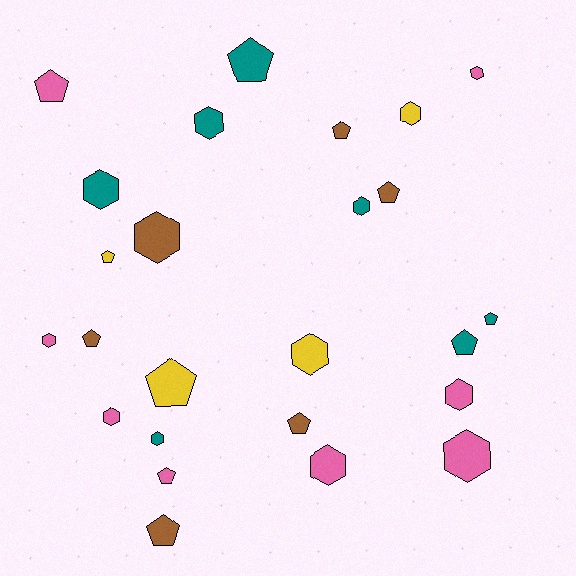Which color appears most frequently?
Pink, with 8 objects.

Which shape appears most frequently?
Hexagon, with 13 objects.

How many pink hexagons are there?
There are 6 pink hexagons.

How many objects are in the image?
There are 25 objects.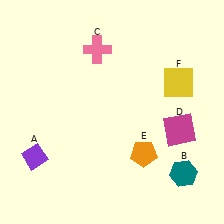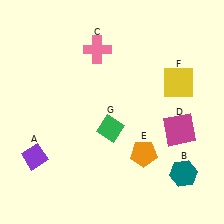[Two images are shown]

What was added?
A green diamond (G) was added in Image 2.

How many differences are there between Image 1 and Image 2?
There is 1 difference between the two images.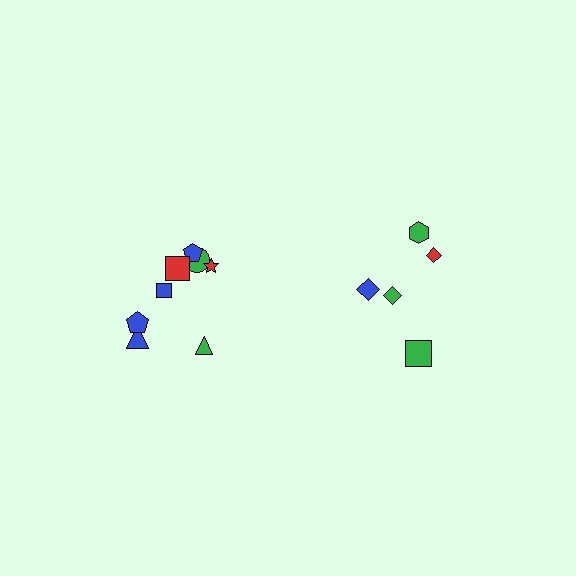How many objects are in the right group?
There are 5 objects.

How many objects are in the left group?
There are 8 objects.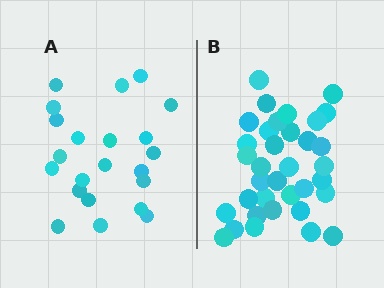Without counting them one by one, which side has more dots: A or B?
Region B (the right region) has more dots.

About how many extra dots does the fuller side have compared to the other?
Region B has approximately 15 more dots than region A.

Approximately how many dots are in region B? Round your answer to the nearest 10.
About 40 dots. (The exact count is 35, which rounds to 40.)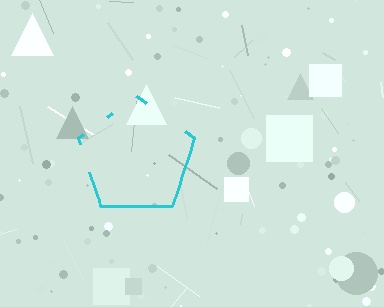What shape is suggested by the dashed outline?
The dashed outline suggests a pentagon.